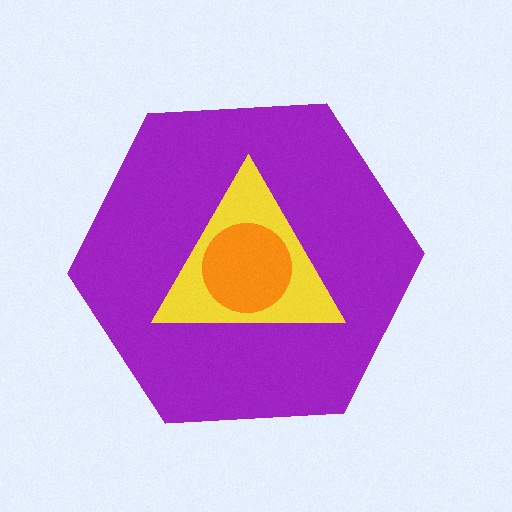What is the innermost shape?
The orange circle.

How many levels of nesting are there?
3.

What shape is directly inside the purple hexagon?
The yellow triangle.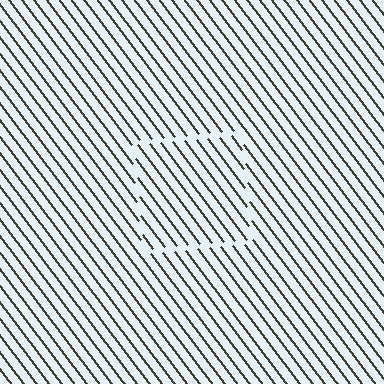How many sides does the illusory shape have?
4 sides — the line-ends trace a square.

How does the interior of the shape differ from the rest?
The interior of the shape contains the same grating, shifted by half a period — the contour is defined by the phase discontinuity where line-ends from the inner and outer gratings abut.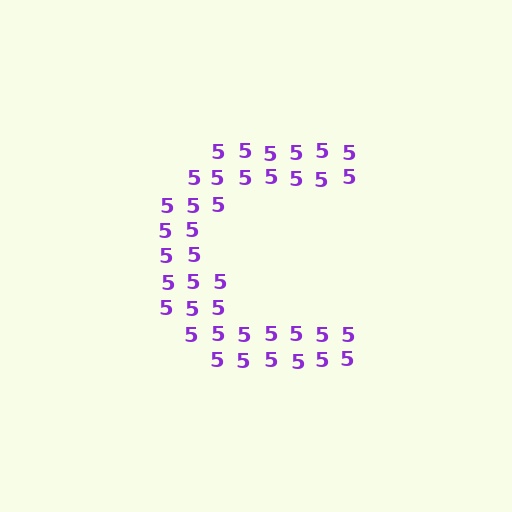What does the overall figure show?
The overall figure shows the letter C.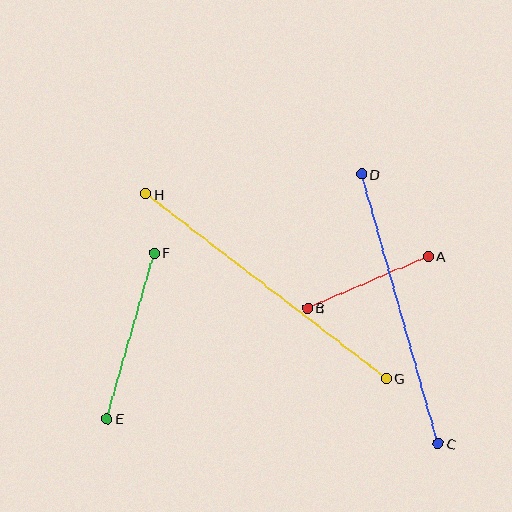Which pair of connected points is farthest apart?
Points G and H are farthest apart.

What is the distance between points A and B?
The distance is approximately 131 pixels.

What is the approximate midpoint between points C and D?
The midpoint is at approximately (400, 309) pixels.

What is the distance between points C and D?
The distance is approximately 280 pixels.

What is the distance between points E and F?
The distance is approximately 172 pixels.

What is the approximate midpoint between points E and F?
The midpoint is at approximately (131, 336) pixels.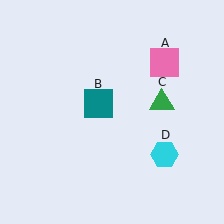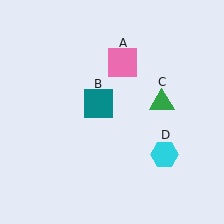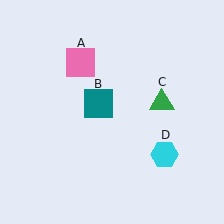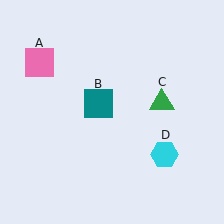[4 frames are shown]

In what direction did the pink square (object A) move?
The pink square (object A) moved left.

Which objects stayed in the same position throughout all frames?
Teal square (object B) and green triangle (object C) and cyan hexagon (object D) remained stationary.